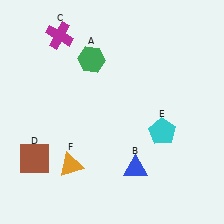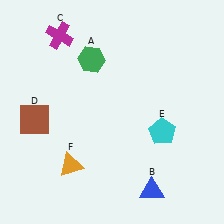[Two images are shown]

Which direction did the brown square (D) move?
The brown square (D) moved up.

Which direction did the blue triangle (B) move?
The blue triangle (B) moved down.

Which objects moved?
The objects that moved are: the blue triangle (B), the brown square (D).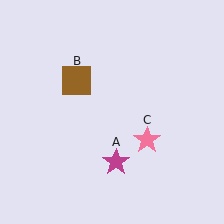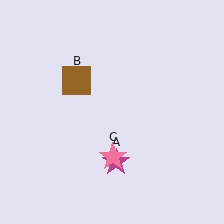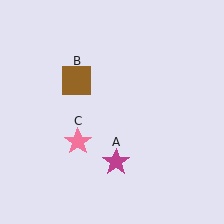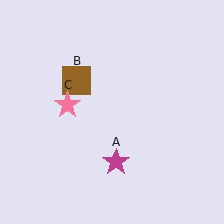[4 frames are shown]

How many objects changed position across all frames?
1 object changed position: pink star (object C).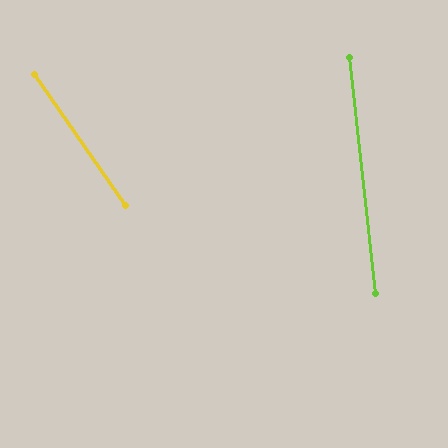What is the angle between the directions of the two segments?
Approximately 29 degrees.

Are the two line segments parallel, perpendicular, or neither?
Neither parallel nor perpendicular — they differ by about 29°.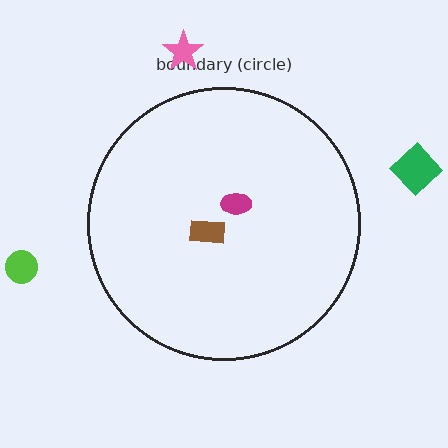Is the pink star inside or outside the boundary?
Outside.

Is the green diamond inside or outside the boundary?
Outside.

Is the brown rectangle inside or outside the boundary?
Inside.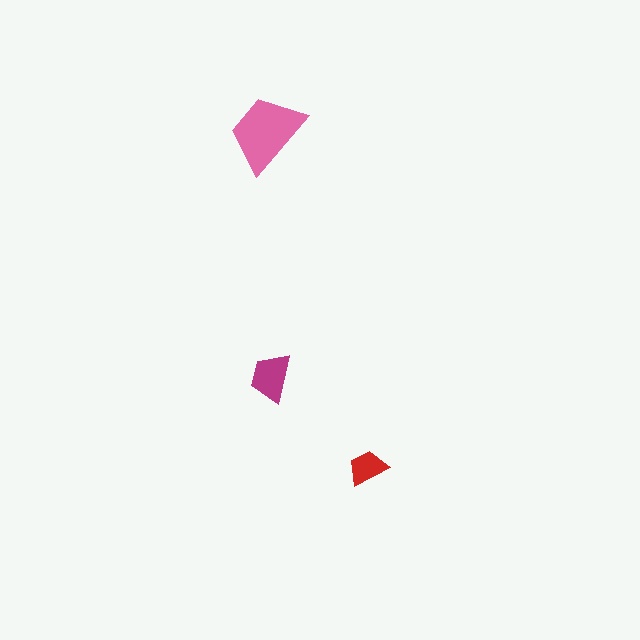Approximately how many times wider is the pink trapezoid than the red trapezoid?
About 2 times wider.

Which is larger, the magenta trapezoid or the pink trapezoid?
The pink one.